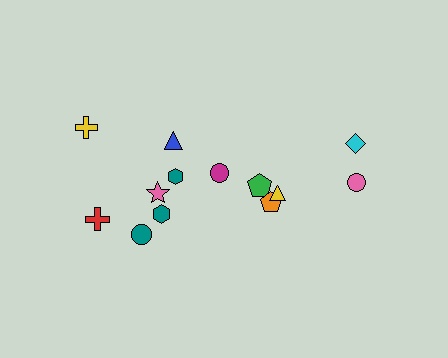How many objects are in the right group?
There are 5 objects.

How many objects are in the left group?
There are 8 objects.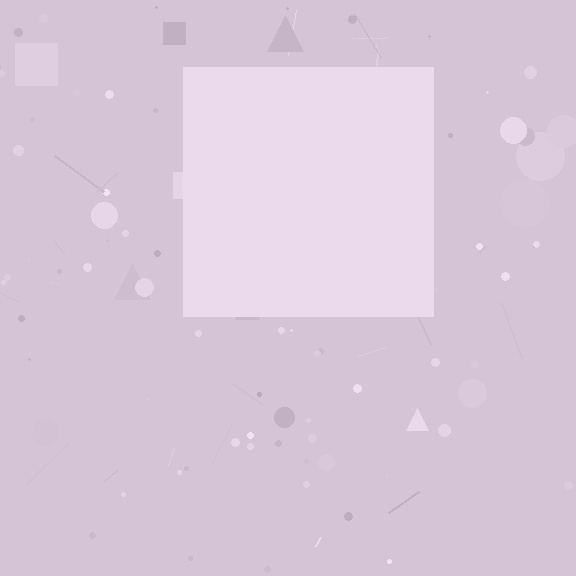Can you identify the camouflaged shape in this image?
The camouflaged shape is a square.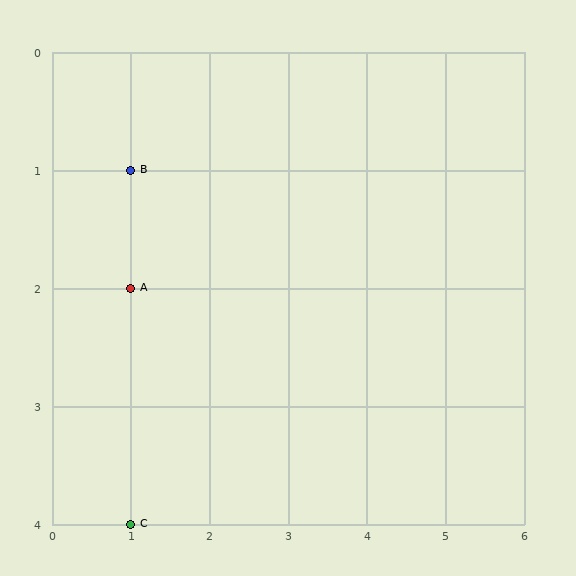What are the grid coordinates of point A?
Point A is at grid coordinates (1, 2).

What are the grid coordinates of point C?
Point C is at grid coordinates (1, 4).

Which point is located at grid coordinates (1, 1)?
Point B is at (1, 1).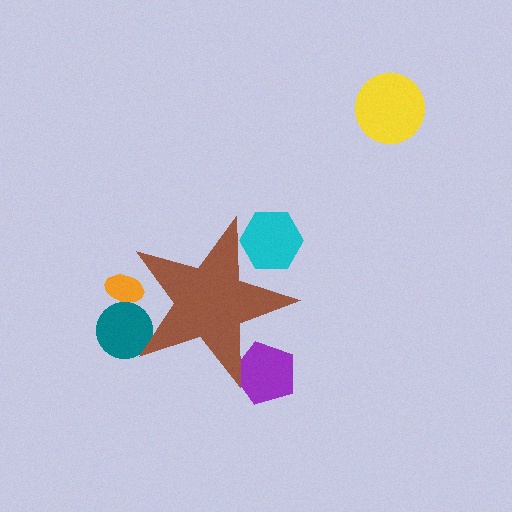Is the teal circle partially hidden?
Yes, the teal circle is partially hidden behind the brown star.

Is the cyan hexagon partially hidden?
Yes, the cyan hexagon is partially hidden behind the brown star.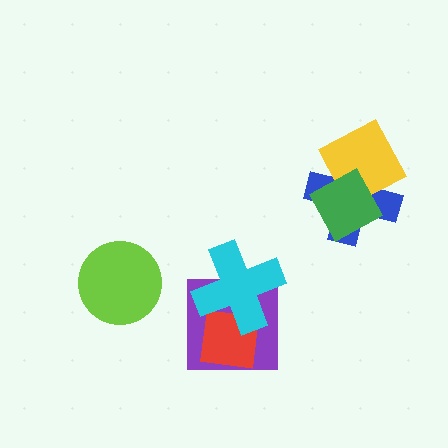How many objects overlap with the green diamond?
2 objects overlap with the green diamond.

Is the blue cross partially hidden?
Yes, it is partially covered by another shape.